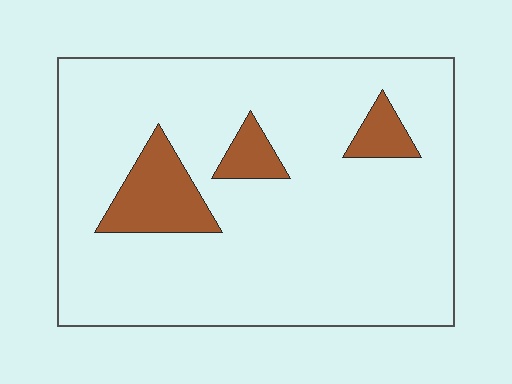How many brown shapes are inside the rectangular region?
3.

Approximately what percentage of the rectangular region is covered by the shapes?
Approximately 10%.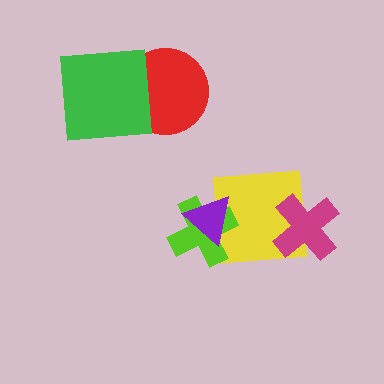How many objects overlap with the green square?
1 object overlaps with the green square.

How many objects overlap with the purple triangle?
2 objects overlap with the purple triangle.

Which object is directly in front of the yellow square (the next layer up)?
The lime cross is directly in front of the yellow square.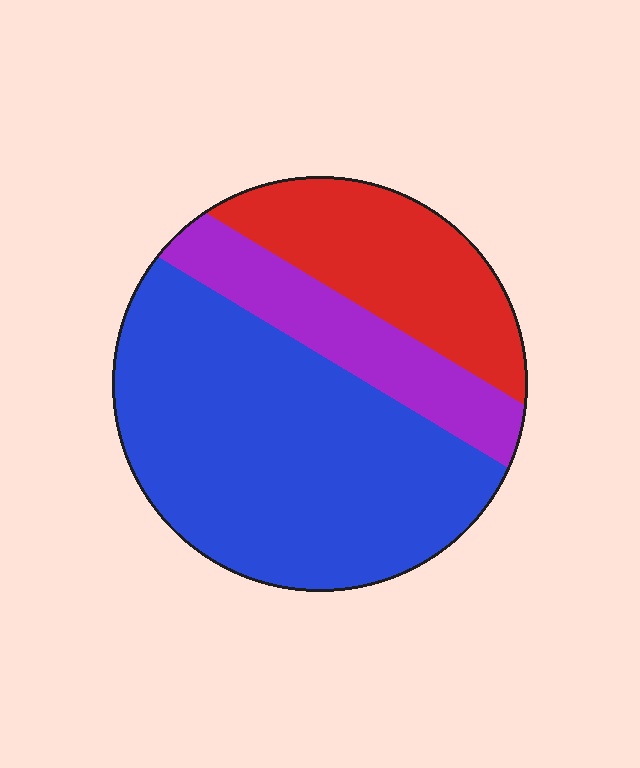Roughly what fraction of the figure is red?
Red covers 24% of the figure.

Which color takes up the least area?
Purple, at roughly 20%.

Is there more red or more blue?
Blue.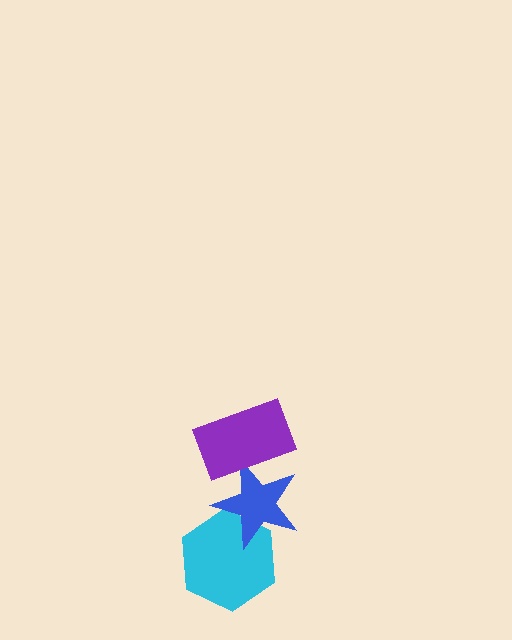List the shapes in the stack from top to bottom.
From top to bottom: the purple rectangle, the blue star, the cyan hexagon.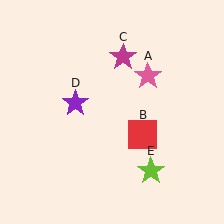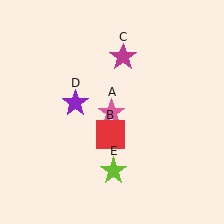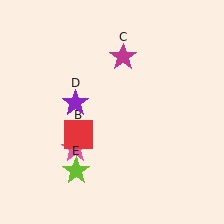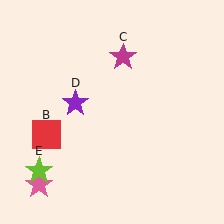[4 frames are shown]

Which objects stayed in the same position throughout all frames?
Magenta star (object C) and purple star (object D) remained stationary.